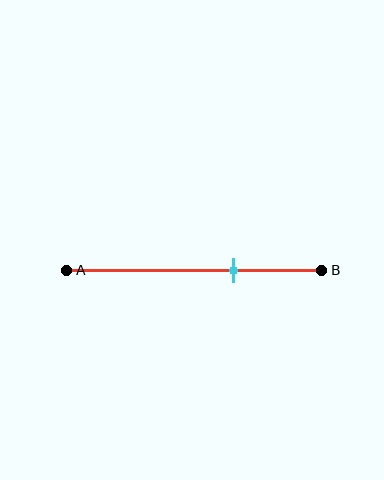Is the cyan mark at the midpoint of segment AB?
No, the mark is at about 65% from A, not at the 50% midpoint.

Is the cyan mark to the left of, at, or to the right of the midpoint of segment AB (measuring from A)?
The cyan mark is to the right of the midpoint of segment AB.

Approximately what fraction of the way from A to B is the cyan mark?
The cyan mark is approximately 65% of the way from A to B.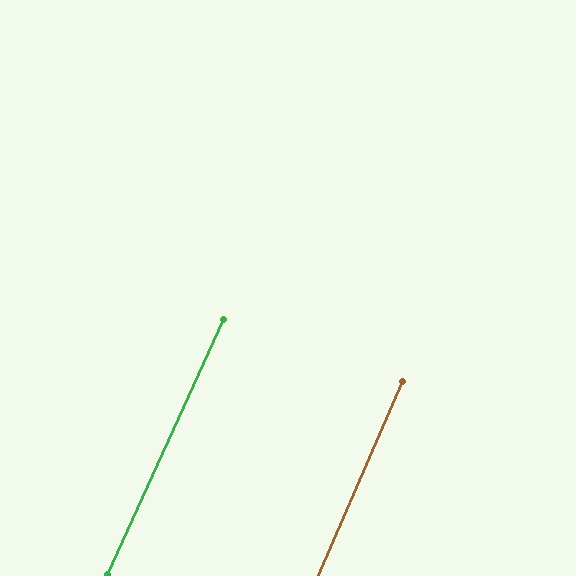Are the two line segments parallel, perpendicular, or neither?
Parallel — their directions differ by only 1.0°.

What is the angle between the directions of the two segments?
Approximately 1 degree.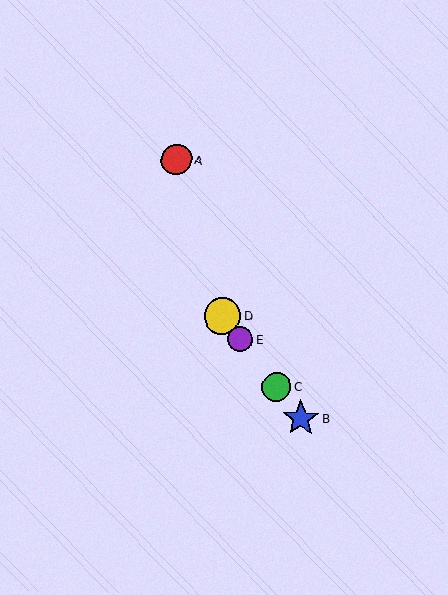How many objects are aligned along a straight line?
4 objects (B, C, D, E) are aligned along a straight line.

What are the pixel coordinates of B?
Object B is at (301, 418).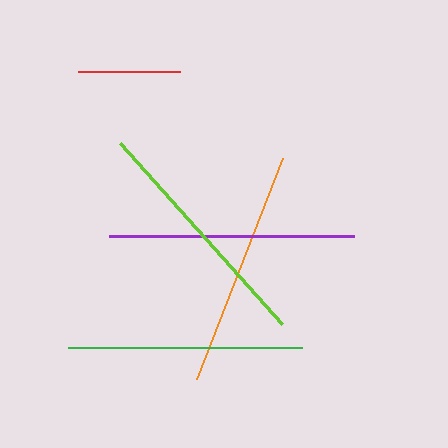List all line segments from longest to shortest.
From longest to shortest: purple, lime, orange, green, red.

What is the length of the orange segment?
The orange segment is approximately 238 pixels long.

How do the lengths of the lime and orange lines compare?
The lime and orange lines are approximately the same length.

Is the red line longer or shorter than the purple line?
The purple line is longer than the red line.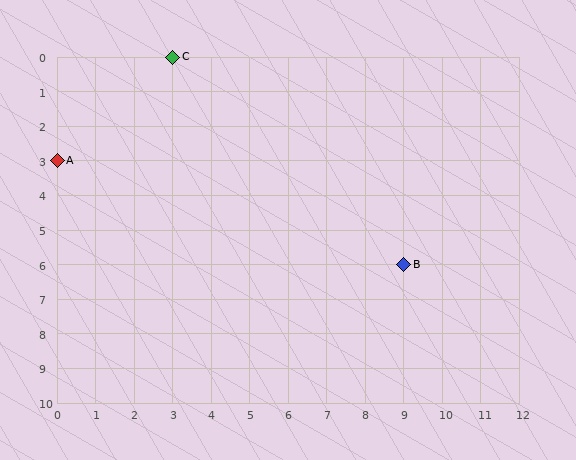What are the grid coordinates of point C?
Point C is at grid coordinates (3, 0).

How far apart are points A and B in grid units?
Points A and B are 9 columns and 3 rows apart (about 9.5 grid units diagonally).